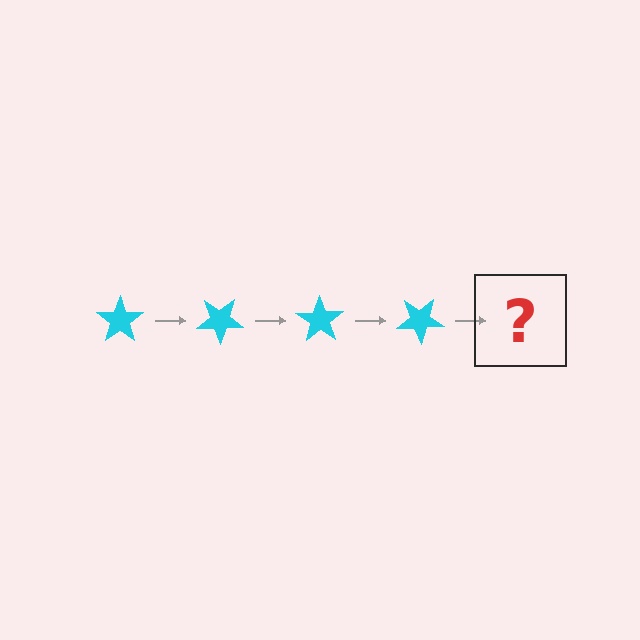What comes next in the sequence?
The next element should be a cyan star rotated 140 degrees.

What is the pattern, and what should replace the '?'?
The pattern is that the star rotates 35 degrees each step. The '?' should be a cyan star rotated 140 degrees.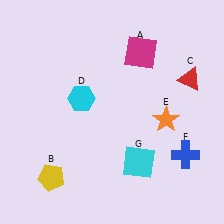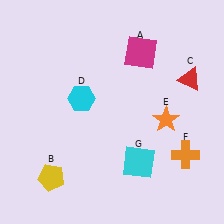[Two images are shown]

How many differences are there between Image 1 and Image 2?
There is 1 difference between the two images.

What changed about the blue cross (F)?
In Image 1, F is blue. In Image 2, it changed to orange.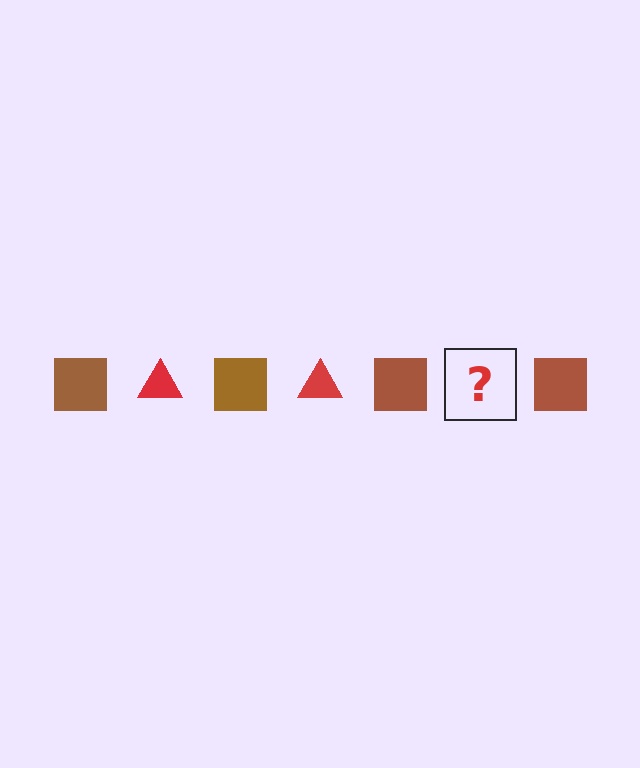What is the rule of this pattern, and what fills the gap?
The rule is that the pattern alternates between brown square and red triangle. The gap should be filled with a red triangle.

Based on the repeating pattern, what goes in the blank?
The blank should be a red triangle.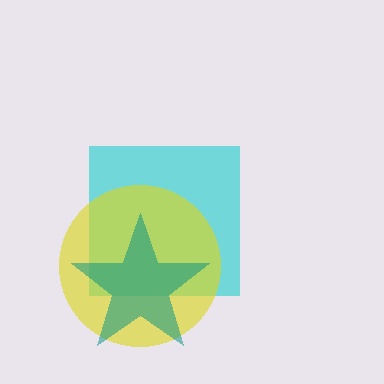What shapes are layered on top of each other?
The layered shapes are: a cyan square, a yellow circle, a teal star.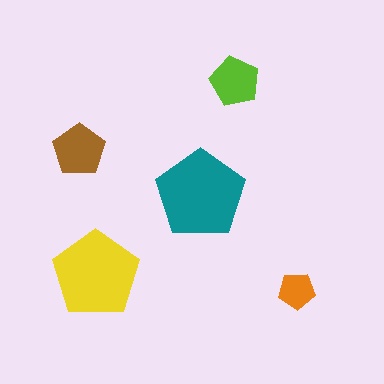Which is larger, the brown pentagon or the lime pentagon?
The brown one.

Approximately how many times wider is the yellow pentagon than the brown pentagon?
About 1.5 times wider.